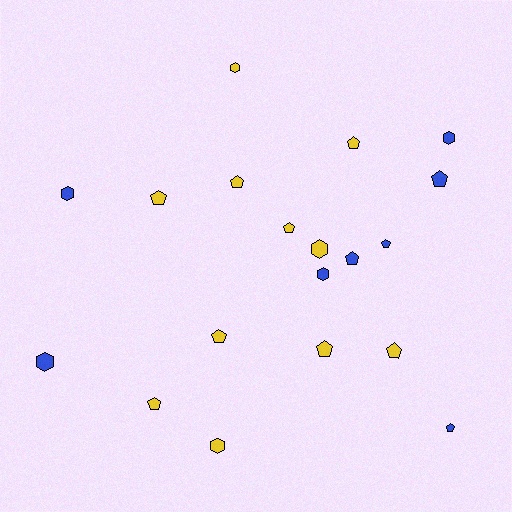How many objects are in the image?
There are 19 objects.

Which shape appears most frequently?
Pentagon, with 12 objects.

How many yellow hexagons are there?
There are 3 yellow hexagons.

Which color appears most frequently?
Yellow, with 11 objects.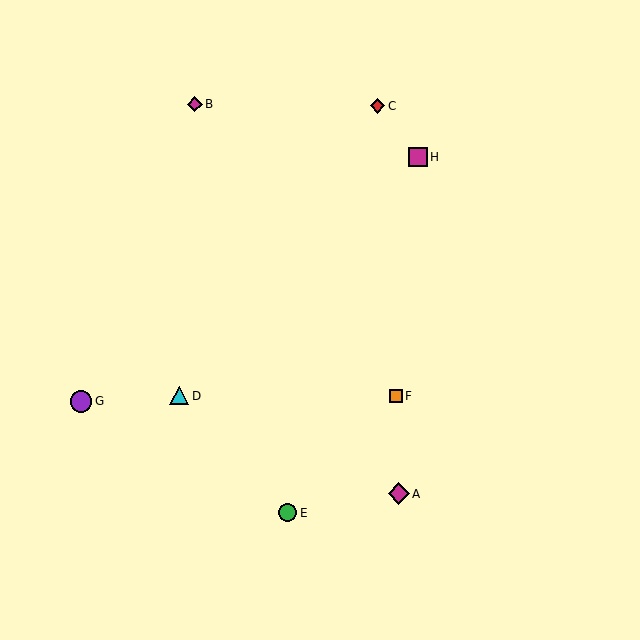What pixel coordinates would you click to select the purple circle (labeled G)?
Click at (81, 401) to select the purple circle G.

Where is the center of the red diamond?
The center of the red diamond is at (378, 106).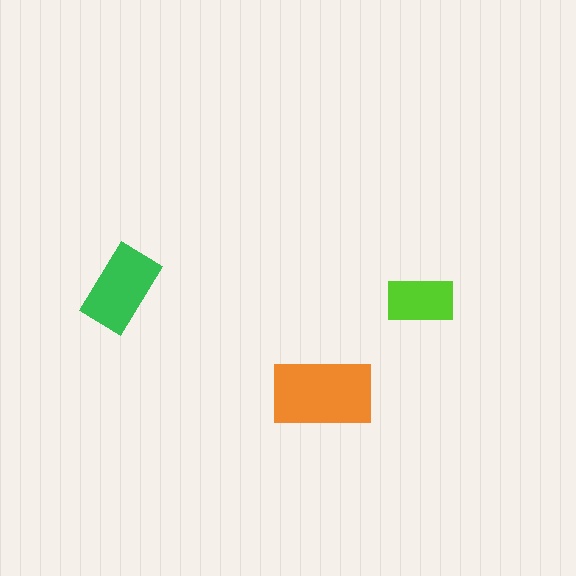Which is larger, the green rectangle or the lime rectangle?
The green one.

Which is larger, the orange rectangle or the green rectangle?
The orange one.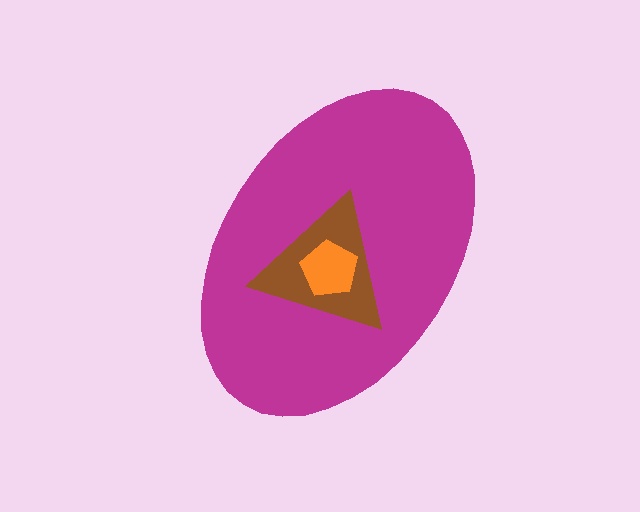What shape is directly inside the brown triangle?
The orange pentagon.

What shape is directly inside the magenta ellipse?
The brown triangle.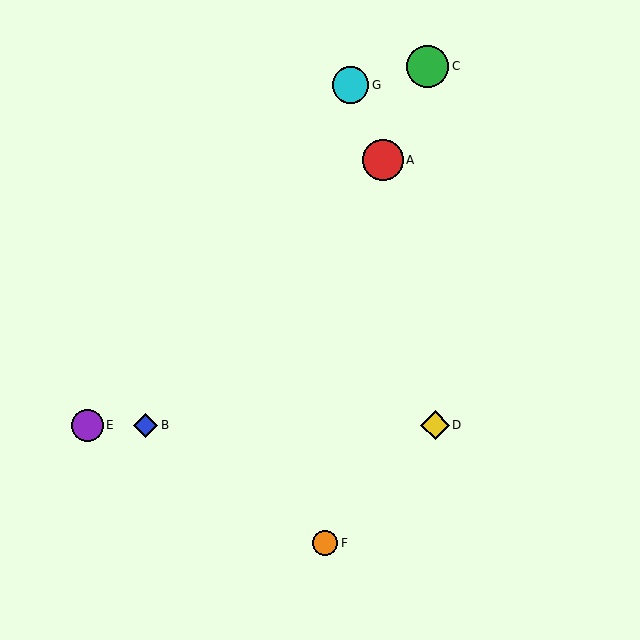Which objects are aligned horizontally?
Objects B, D, E are aligned horizontally.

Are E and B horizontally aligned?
Yes, both are at y≈425.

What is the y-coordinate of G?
Object G is at y≈85.